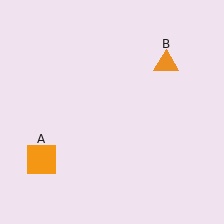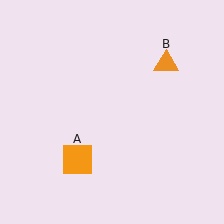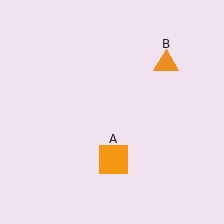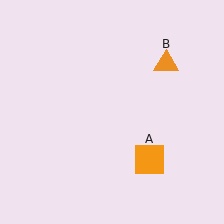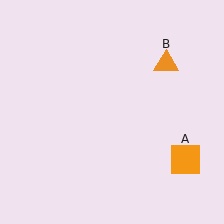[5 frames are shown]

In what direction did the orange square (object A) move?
The orange square (object A) moved right.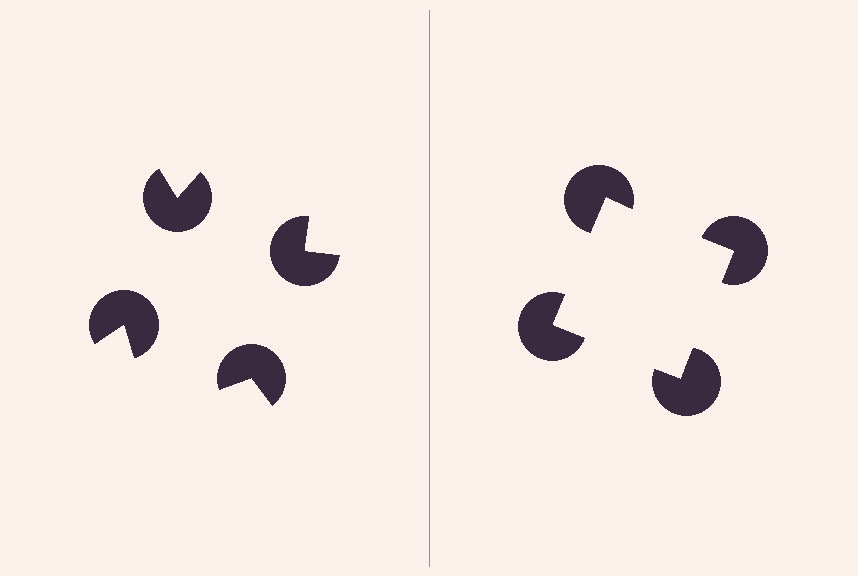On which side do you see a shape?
An illusory square appears on the right side. On the left side the wedge cuts are rotated, so no coherent shape forms.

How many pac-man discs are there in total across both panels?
8 — 4 on each side.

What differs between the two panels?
The pac-man discs are positioned identically on both sides; only the wedge orientations differ. On the right they align to a square; on the left they are misaligned.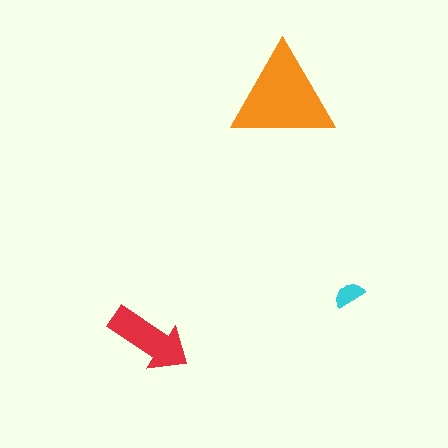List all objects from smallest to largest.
The cyan semicircle, the red arrow, the orange triangle.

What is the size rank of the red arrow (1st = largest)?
2nd.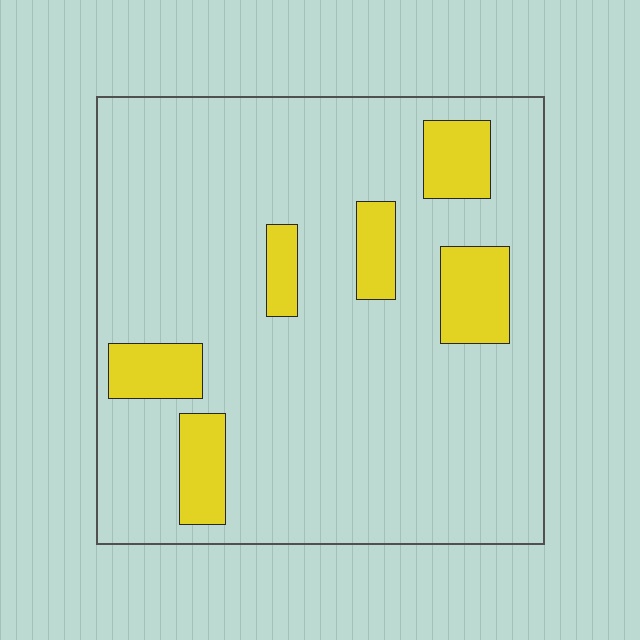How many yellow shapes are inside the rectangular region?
6.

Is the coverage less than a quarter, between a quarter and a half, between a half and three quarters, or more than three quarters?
Less than a quarter.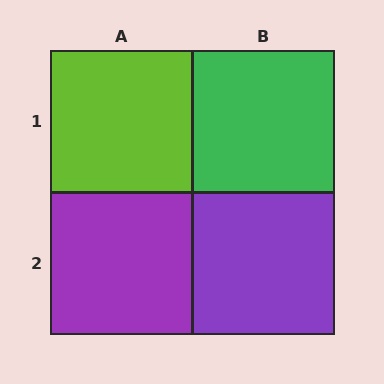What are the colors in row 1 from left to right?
Lime, green.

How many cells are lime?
1 cell is lime.